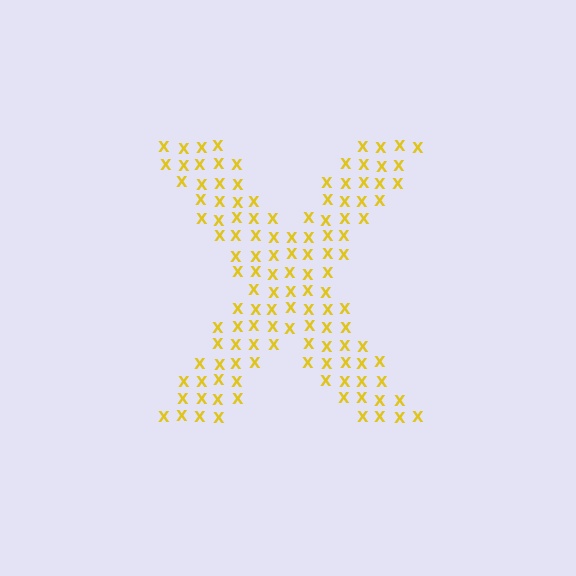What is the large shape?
The large shape is the letter X.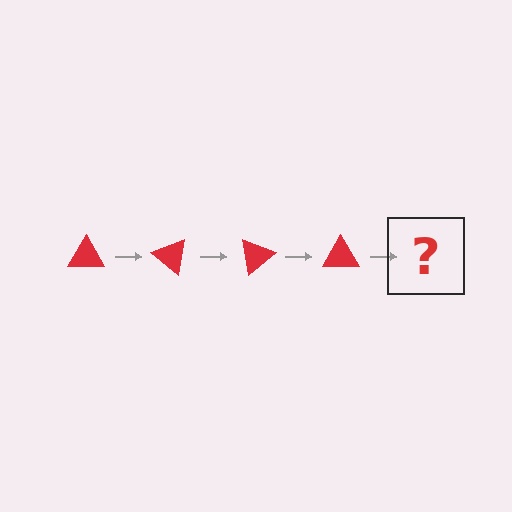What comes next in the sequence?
The next element should be a red triangle rotated 160 degrees.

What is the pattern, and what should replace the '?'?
The pattern is that the triangle rotates 40 degrees each step. The '?' should be a red triangle rotated 160 degrees.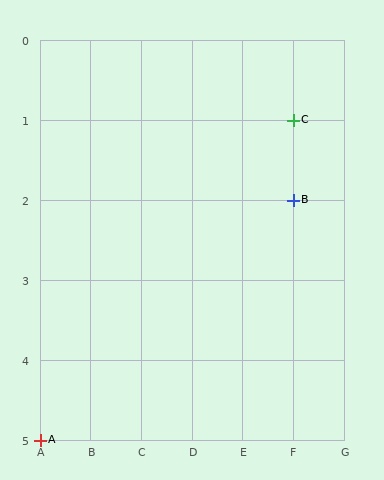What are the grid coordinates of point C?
Point C is at grid coordinates (F, 1).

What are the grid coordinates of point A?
Point A is at grid coordinates (A, 5).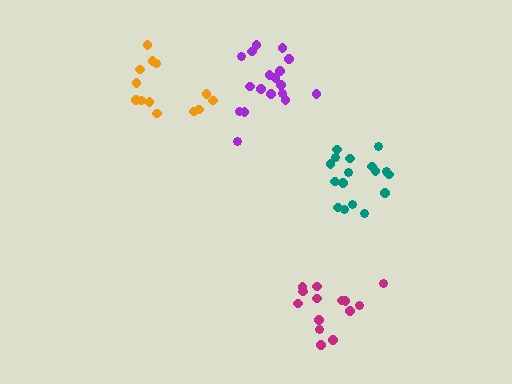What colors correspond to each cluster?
The clusters are colored: purple, orange, teal, magenta.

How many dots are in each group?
Group 1: 18 dots, Group 2: 13 dots, Group 3: 17 dots, Group 4: 14 dots (62 total).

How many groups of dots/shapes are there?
There are 4 groups.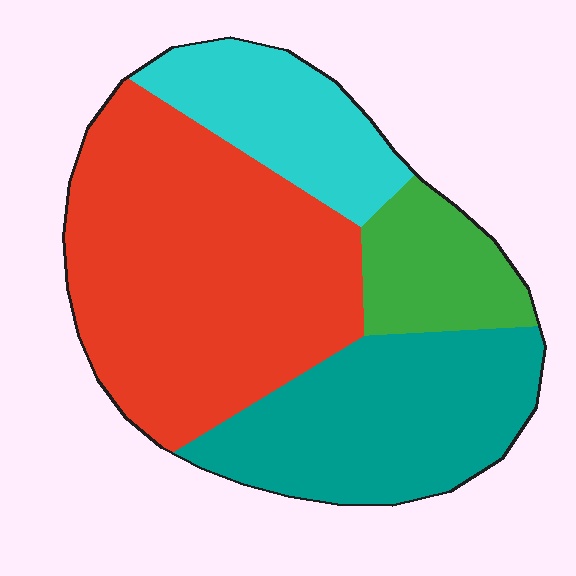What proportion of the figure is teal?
Teal takes up between a sixth and a third of the figure.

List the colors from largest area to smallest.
From largest to smallest: red, teal, cyan, green.